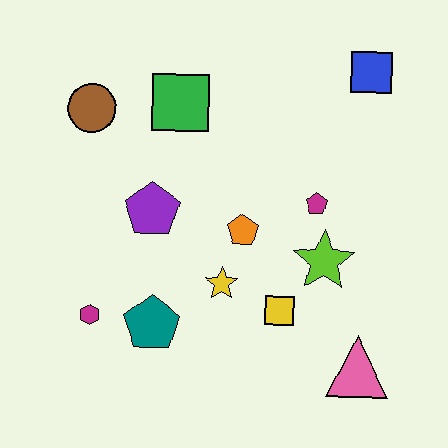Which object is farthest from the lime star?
The brown circle is farthest from the lime star.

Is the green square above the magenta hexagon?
Yes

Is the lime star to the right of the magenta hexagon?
Yes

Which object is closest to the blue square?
The magenta pentagon is closest to the blue square.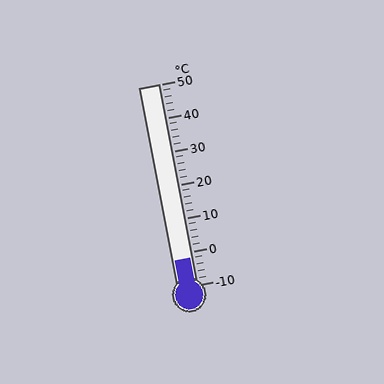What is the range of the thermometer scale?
The thermometer scale ranges from -10°C to 50°C.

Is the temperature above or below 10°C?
The temperature is below 10°C.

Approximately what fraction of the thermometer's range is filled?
The thermometer is filled to approximately 15% of its range.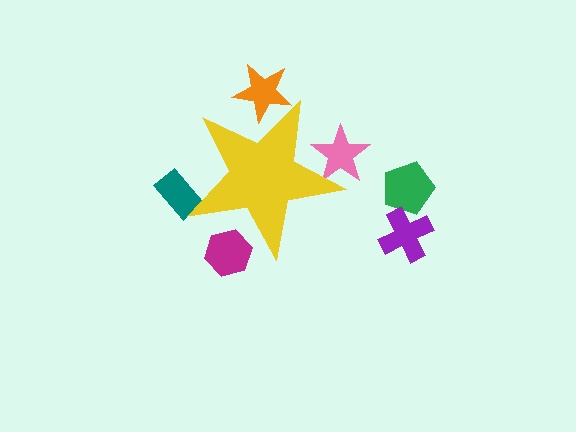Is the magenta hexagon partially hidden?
Yes, the magenta hexagon is partially hidden behind the yellow star.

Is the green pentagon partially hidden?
No, the green pentagon is fully visible.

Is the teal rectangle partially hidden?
Yes, the teal rectangle is partially hidden behind the yellow star.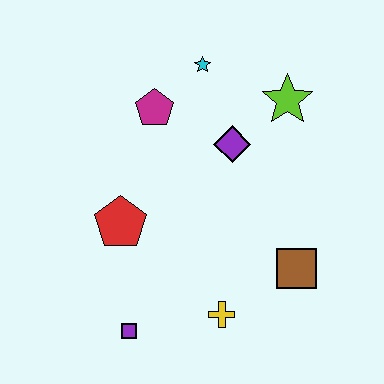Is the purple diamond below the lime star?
Yes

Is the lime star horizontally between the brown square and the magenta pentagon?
Yes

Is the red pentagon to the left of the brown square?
Yes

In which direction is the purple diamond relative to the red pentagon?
The purple diamond is to the right of the red pentagon.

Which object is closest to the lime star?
The purple diamond is closest to the lime star.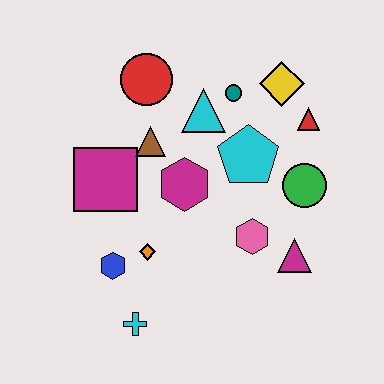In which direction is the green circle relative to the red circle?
The green circle is to the right of the red circle.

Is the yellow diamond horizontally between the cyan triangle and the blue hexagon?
No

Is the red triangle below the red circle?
Yes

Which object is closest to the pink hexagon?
The magenta triangle is closest to the pink hexagon.